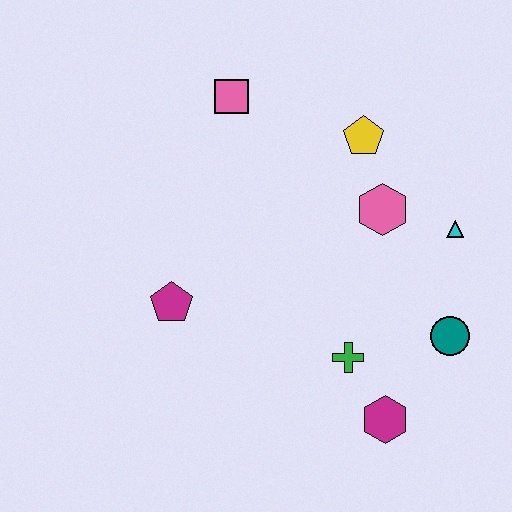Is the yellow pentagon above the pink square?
No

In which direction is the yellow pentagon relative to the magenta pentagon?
The yellow pentagon is to the right of the magenta pentagon.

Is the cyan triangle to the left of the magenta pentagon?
No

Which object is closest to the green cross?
The magenta hexagon is closest to the green cross.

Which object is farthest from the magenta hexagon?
The pink square is farthest from the magenta hexagon.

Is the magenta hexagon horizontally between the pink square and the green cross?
No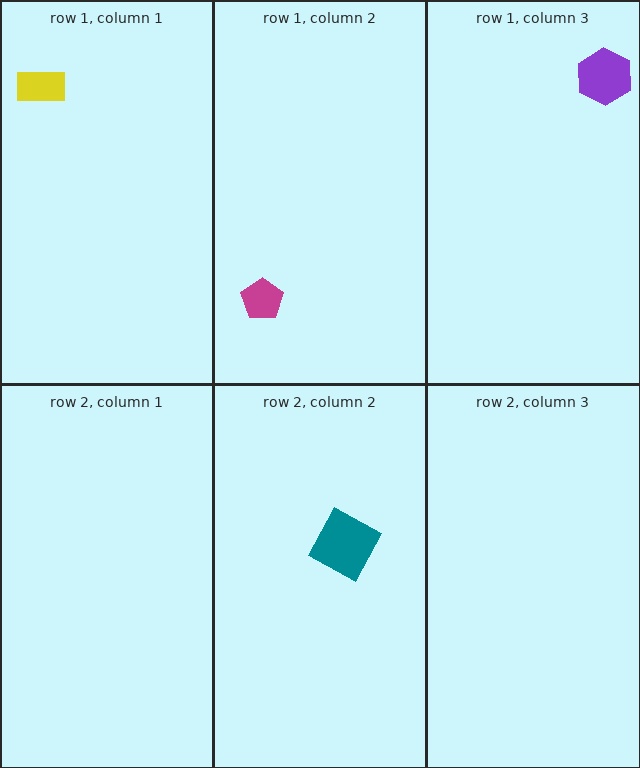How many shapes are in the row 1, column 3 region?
1.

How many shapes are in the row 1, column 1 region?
1.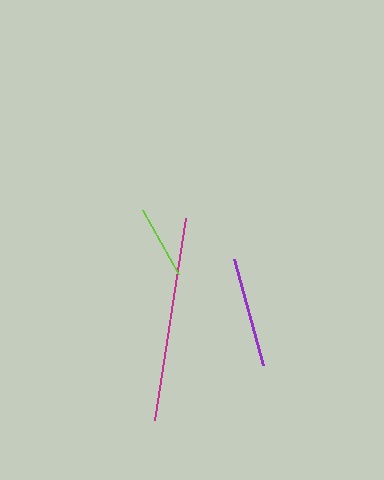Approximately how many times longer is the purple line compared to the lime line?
The purple line is approximately 1.5 times the length of the lime line.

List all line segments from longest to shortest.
From longest to shortest: magenta, purple, lime.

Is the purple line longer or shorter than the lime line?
The purple line is longer than the lime line.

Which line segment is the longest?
The magenta line is the longest at approximately 205 pixels.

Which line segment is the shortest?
The lime line is the shortest at approximately 74 pixels.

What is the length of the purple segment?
The purple segment is approximately 109 pixels long.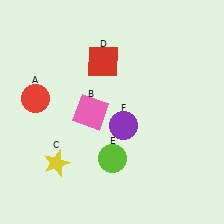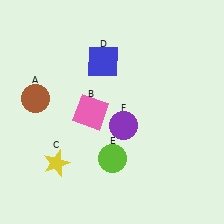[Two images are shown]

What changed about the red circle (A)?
In Image 1, A is red. In Image 2, it changed to brown.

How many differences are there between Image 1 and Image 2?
There are 2 differences between the two images.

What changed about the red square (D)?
In Image 1, D is red. In Image 2, it changed to blue.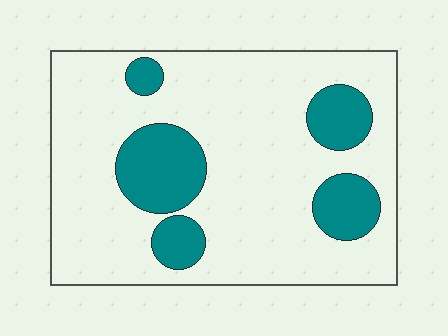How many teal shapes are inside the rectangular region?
5.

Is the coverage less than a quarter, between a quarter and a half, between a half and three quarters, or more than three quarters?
Less than a quarter.